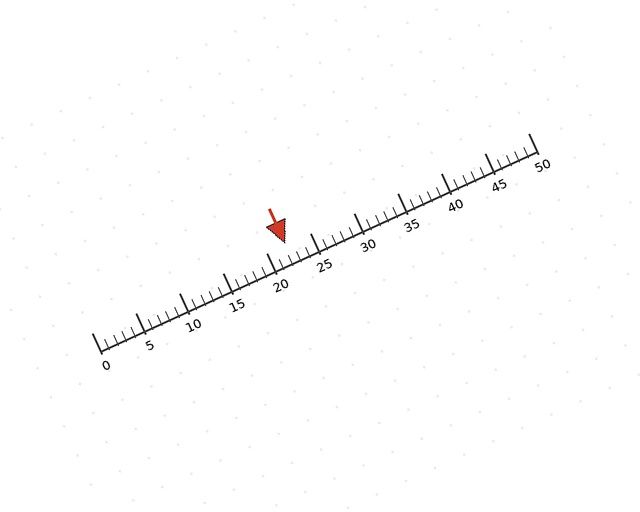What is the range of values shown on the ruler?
The ruler shows values from 0 to 50.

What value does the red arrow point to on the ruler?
The red arrow points to approximately 22.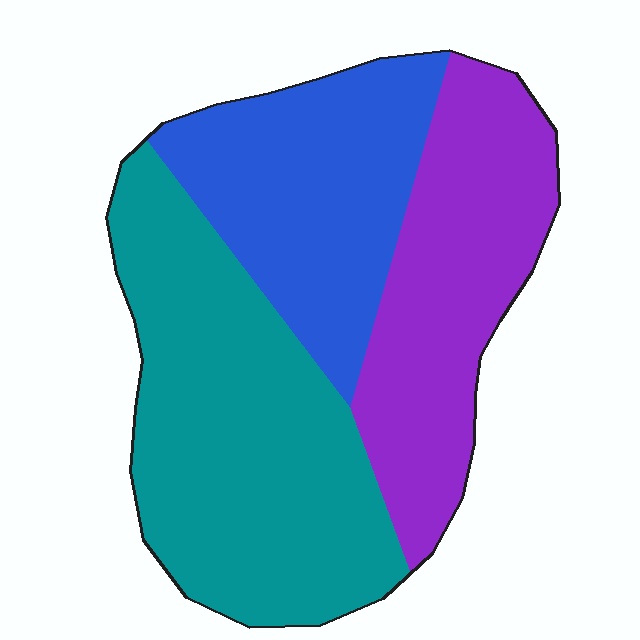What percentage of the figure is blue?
Blue covers around 30% of the figure.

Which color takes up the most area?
Teal, at roughly 45%.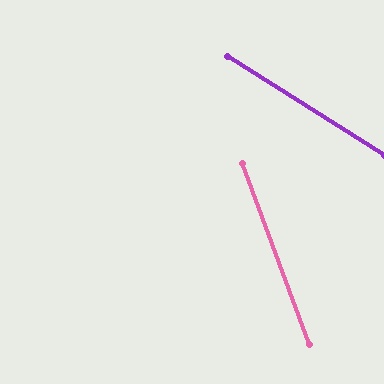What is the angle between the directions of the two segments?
Approximately 37 degrees.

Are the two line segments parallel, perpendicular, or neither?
Neither parallel nor perpendicular — they differ by about 37°.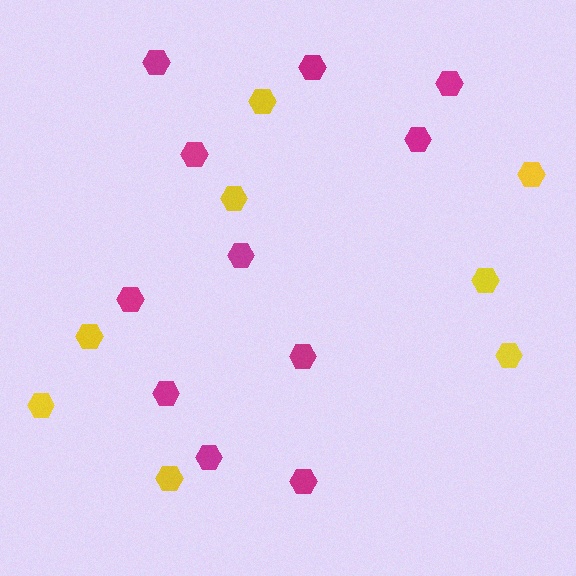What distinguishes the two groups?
There are 2 groups: one group of yellow hexagons (8) and one group of magenta hexagons (11).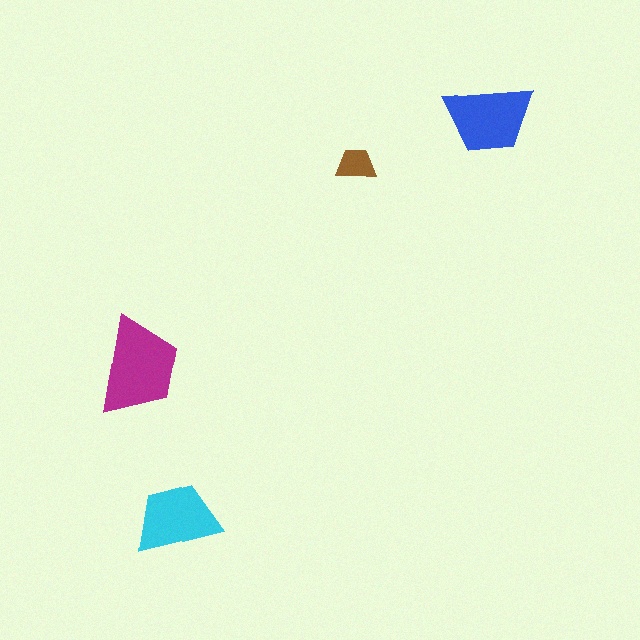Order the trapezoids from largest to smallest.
the magenta one, the blue one, the cyan one, the brown one.